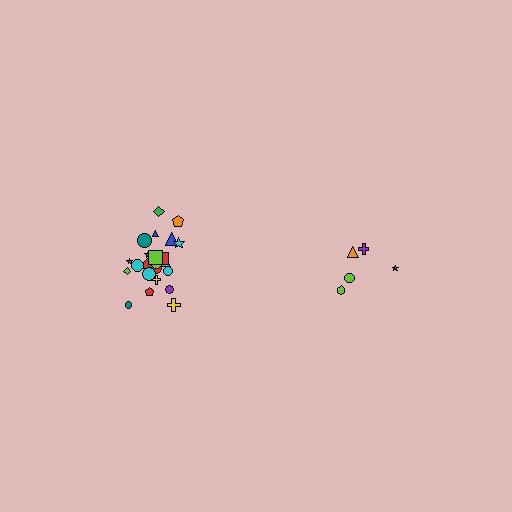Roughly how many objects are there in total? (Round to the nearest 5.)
Roughly 30 objects in total.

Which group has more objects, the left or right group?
The left group.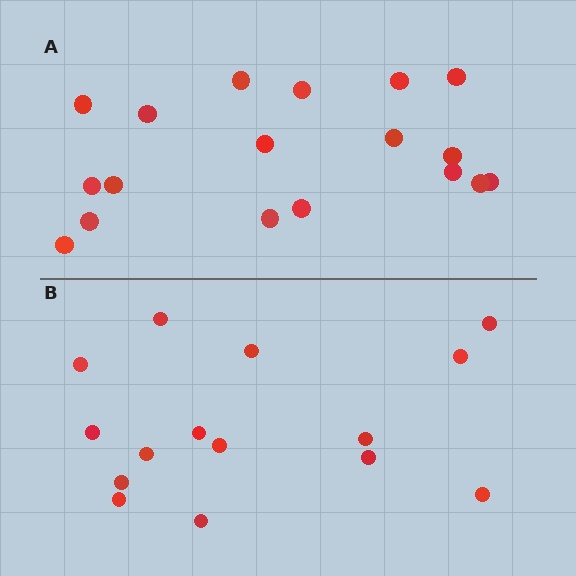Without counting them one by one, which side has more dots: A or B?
Region A (the top region) has more dots.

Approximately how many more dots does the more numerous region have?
Region A has just a few more — roughly 2 or 3 more dots than region B.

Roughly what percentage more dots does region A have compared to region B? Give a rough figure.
About 20% more.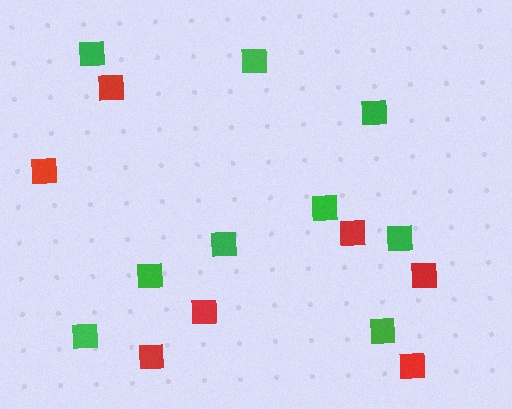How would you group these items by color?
There are 2 groups: one group of green squares (9) and one group of red squares (7).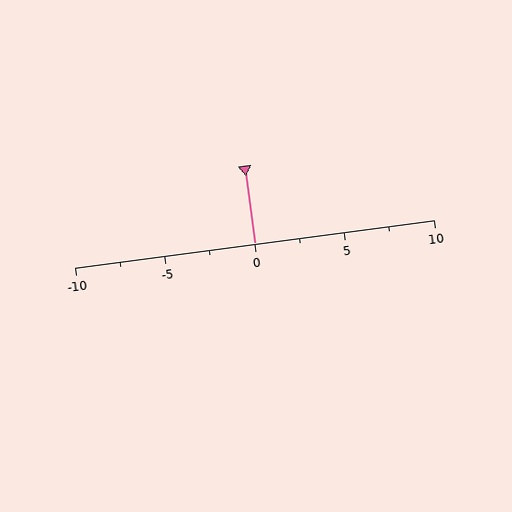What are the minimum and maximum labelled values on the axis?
The axis runs from -10 to 10.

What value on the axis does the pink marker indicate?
The marker indicates approximately 0.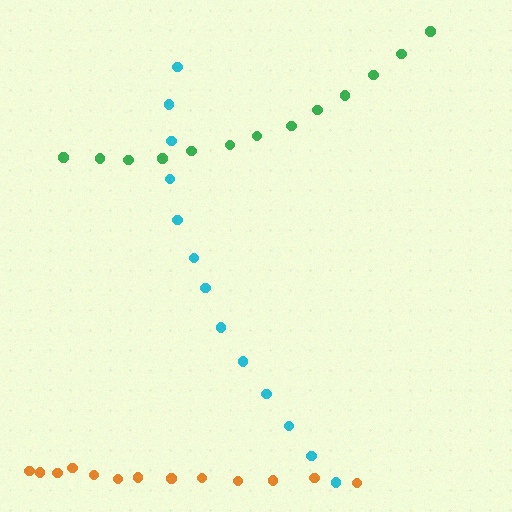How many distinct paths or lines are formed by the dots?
There are 3 distinct paths.